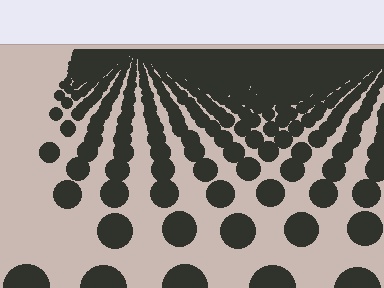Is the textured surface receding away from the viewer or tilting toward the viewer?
The surface is receding away from the viewer. Texture elements get smaller and denser toward the top.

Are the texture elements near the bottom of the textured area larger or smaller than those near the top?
Larger. Near the bottom, elements are closer to the viewer and appear at a bigger on-screen size.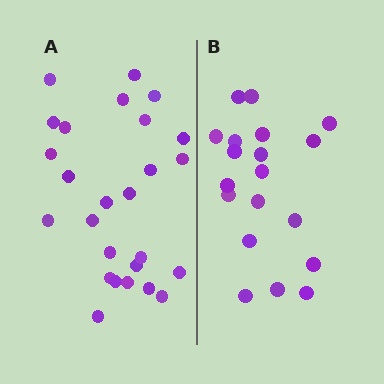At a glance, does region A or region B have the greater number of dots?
Region A (the left region) has more dots.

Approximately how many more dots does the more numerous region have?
Region A has roughly 8 or so more dots than region B.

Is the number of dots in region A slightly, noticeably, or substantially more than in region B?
Region A has noticeably more, but not dramatically so. The ratio is roughly 1.4 to 1.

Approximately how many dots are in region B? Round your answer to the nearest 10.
About 20 dots. (The exact count is 19, which rounds to 20.)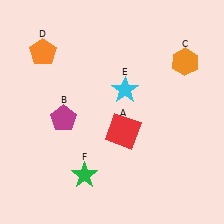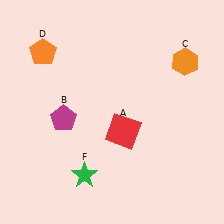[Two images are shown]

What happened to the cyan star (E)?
The cyan star (E) was removed in Image 2. It was in the top-right area of Image 1.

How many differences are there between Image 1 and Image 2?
There is 1 difference between the two images.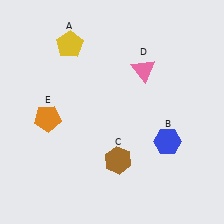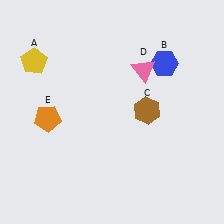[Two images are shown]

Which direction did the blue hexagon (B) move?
The blue hexagon (B) moved up.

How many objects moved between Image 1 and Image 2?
3 objects moved between the two images.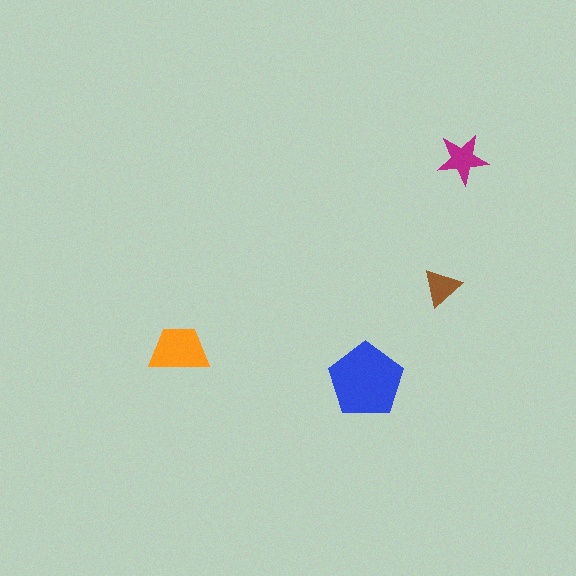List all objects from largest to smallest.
The blue pentagon, the orange trapezoid, the magenta star, the brown triangle.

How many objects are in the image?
There are 4 objects in the image.